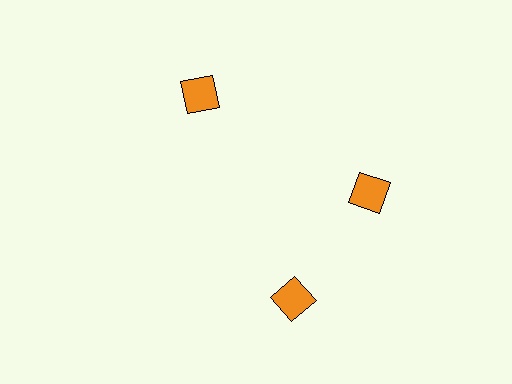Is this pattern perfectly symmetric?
No. The 3 orange diamonds are arranged in a ring, but one element near the 7 o'clock position is rotated out of alignment along the ring, breaking the 3-fold rotational symmetry.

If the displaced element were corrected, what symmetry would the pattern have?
It would have 3-fold rotational symmetry — the pattern would map onto itself every 120 degrees.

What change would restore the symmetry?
The symmetry would be restored by rotating it back into even spacing with its neighbors so that all 3 diamonds sit at equal angles and equal distance from the center.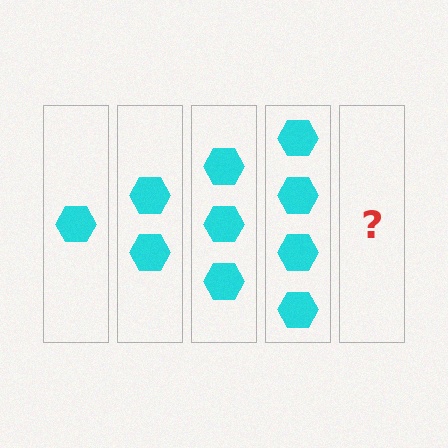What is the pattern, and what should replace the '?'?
The pattern is that each step adds one more hexagon. The '?' should be 5 hexagons.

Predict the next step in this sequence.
The next step is 5 hexagons.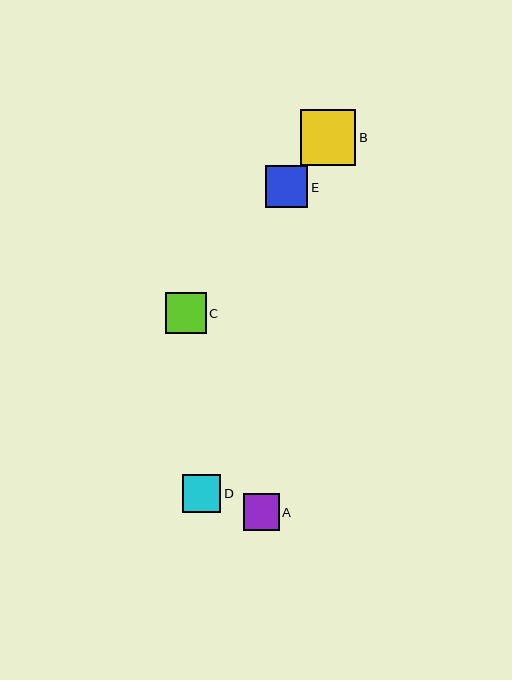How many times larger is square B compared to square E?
Square B is approximately 1.3 times the size of square E.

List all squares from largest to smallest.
From largest to smallest: B, E, C, D, A.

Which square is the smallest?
Square A is the smallest with a size of approximately 36 pixels.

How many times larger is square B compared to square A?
Square B is approximately 1.5 times the size of square A.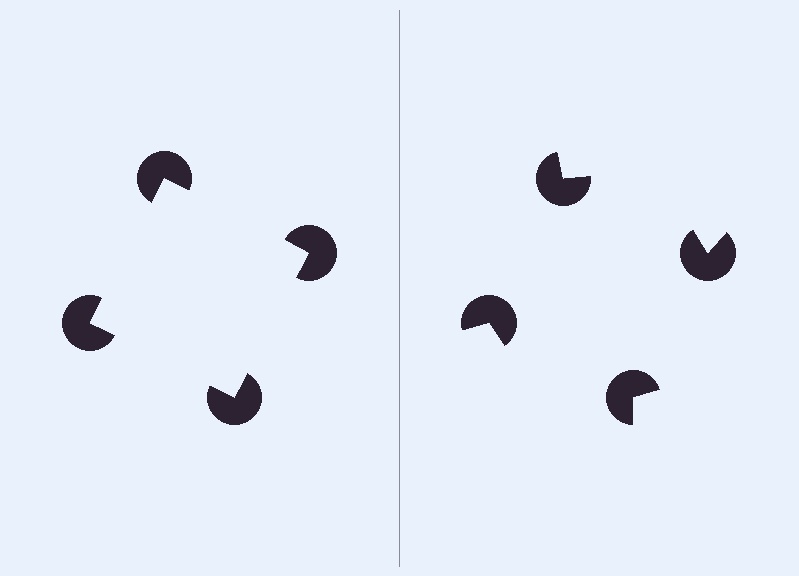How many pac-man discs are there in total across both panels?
8 — 4 on each side.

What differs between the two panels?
The pac-man discs are positioned identically on both sides; only the wedge orientations differ. On the left they align to a square; on the right they are misaligned.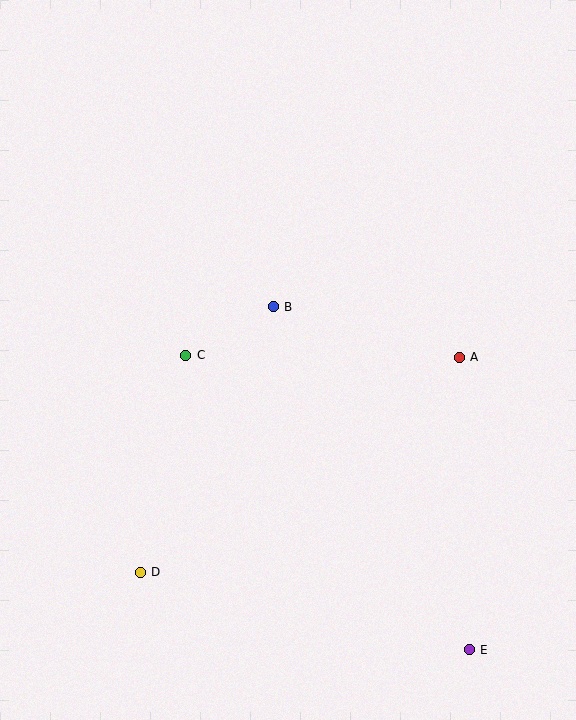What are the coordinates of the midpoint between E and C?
The midpoint between E and C is at (327, 502).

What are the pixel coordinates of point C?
Point C is at (186, 355).